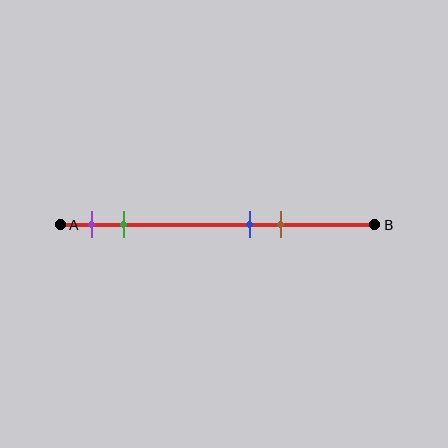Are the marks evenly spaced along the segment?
No, the marks are not evenly spaced.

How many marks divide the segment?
There are 4 marks dividing the segment.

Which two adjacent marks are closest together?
The blue and brown marks are the closest adjacent pair.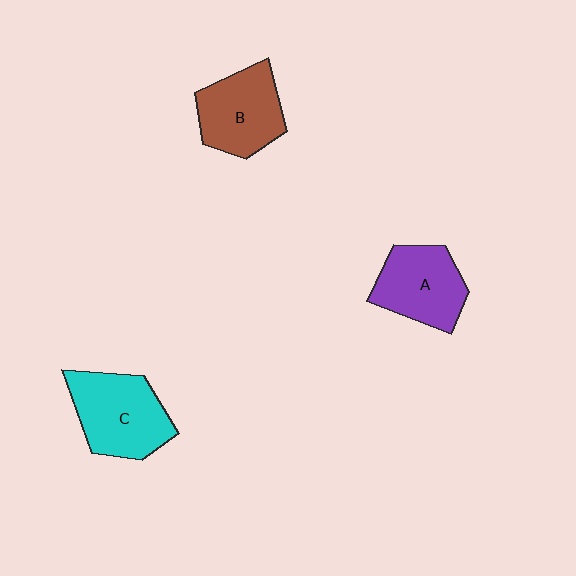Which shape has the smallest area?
Shape A (purple).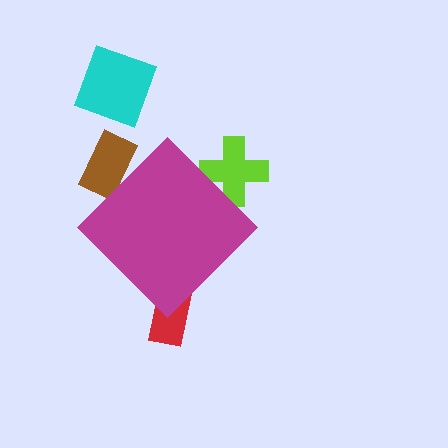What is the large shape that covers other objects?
A magenta diamond.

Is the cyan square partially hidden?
No, the cyan square is fully visible.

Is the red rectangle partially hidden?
Yes, the red rectangle is partially hidden behind the magenta diamond.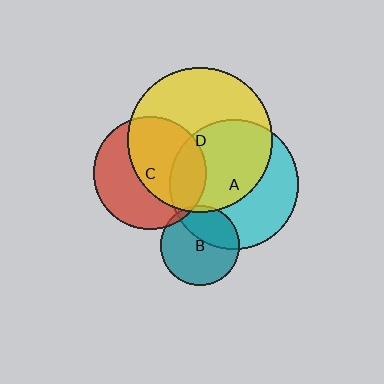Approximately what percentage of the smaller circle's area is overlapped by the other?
Approximately 55%.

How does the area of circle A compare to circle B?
Approximately 2.7 times.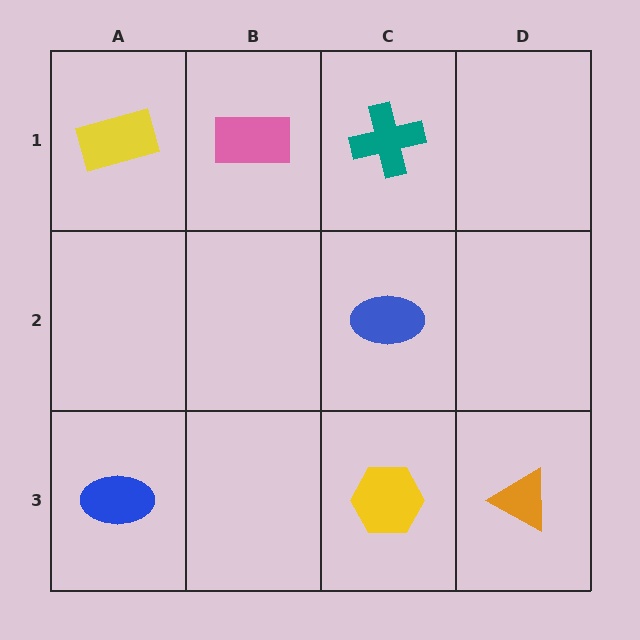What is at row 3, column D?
An orange triangle.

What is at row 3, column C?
A yellow hexagon.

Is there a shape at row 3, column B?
No, that cell is empty.